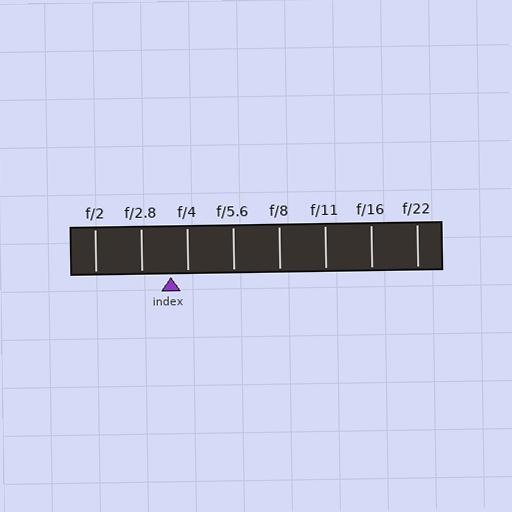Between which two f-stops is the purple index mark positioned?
The index mark is between f/2.8 and f/4.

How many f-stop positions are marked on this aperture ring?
There are 8 f-stop positions marked.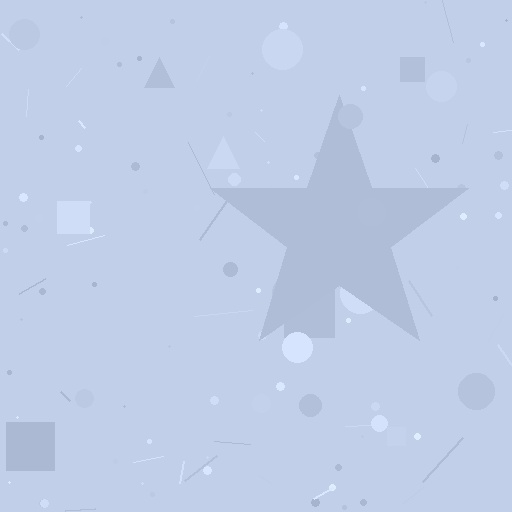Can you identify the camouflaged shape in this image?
The camouflaged shape is a star.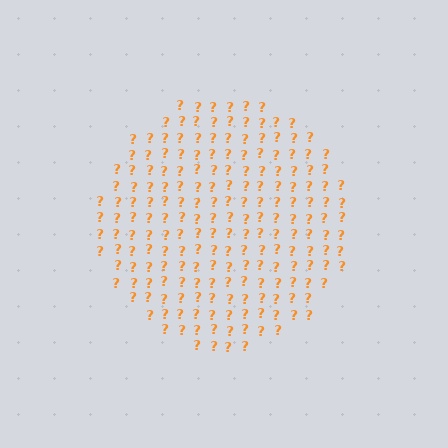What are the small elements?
The small elements are question marks.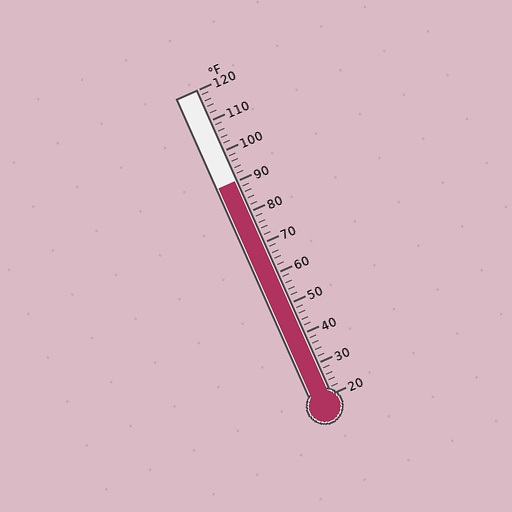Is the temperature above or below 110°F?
The temperature is below 110°F.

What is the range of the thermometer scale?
The thermometer scale ranges from 20°F to 120°F.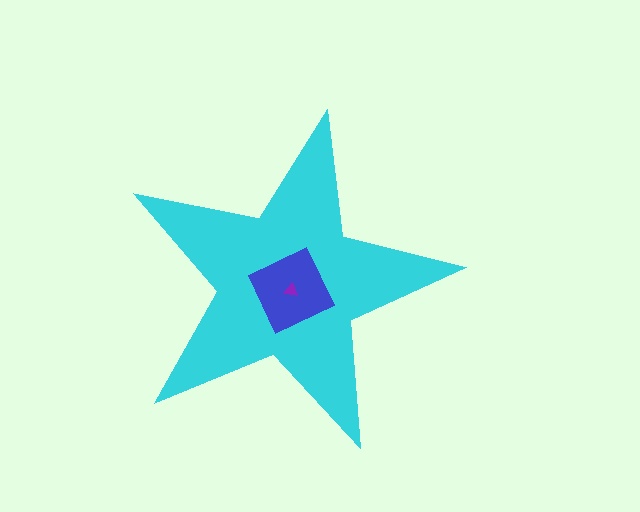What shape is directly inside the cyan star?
The blue square.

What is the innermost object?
The purple triangle.